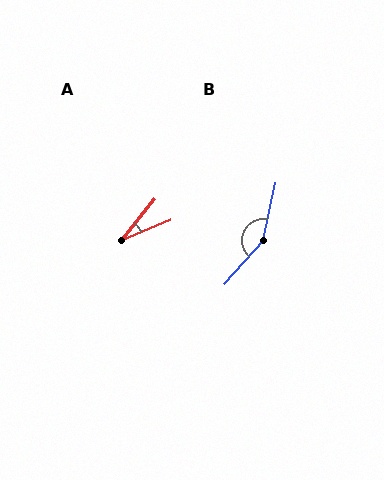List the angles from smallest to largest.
A (28°), B (150°).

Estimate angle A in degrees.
Approximately 28 degrees.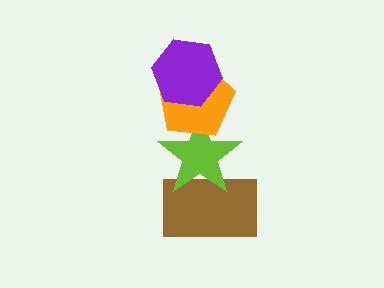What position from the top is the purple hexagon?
The purple hexagon is 1st from the top.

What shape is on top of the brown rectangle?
The lime star is on top of the brown rectangle.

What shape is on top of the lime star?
The orange pentagon is on top of the lime star.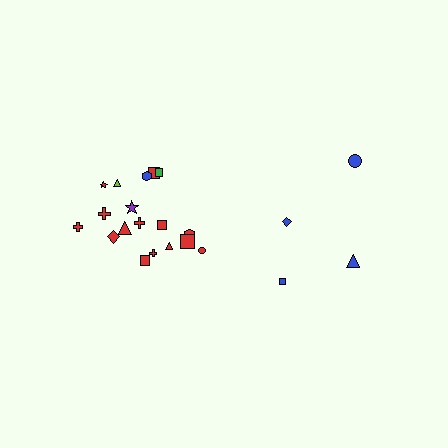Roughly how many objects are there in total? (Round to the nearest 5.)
Roughly 20 objects in total.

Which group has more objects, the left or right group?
The left group.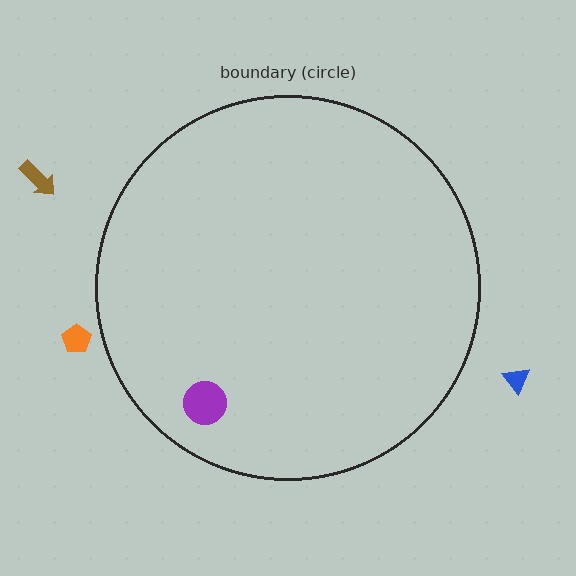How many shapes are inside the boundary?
1 inside, 3 outside.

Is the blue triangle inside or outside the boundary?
Outside.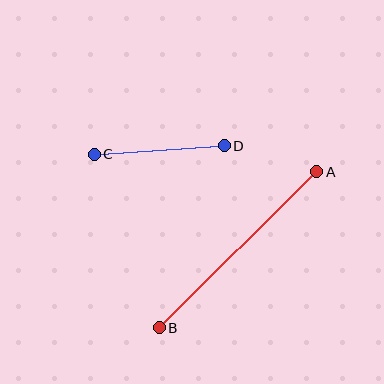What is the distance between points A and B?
The distance is approximately 221 pixels.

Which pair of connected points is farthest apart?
Points A and B are farthest apart.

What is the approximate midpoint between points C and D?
The midpoint is at approximately (159, 150) pixels.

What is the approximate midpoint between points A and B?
The midpoint is at approximately (238, 250) pixels.